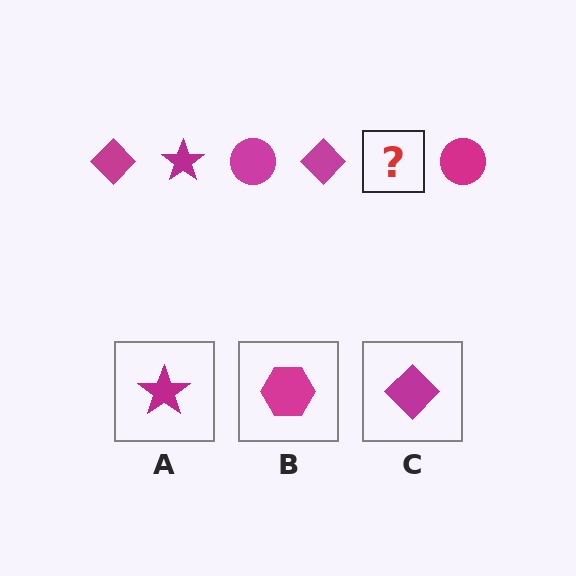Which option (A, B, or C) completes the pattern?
A.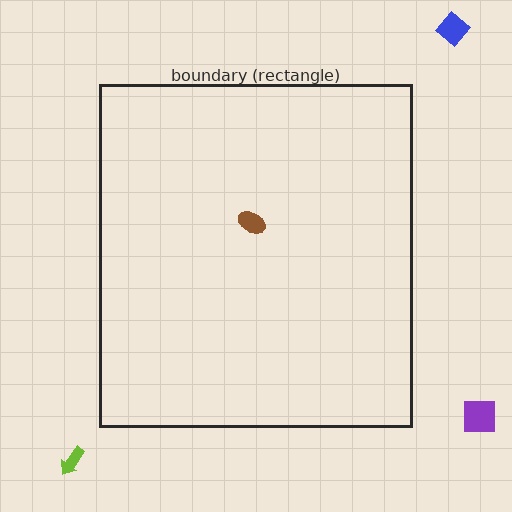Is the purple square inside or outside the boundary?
Outside.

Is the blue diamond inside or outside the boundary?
Outside.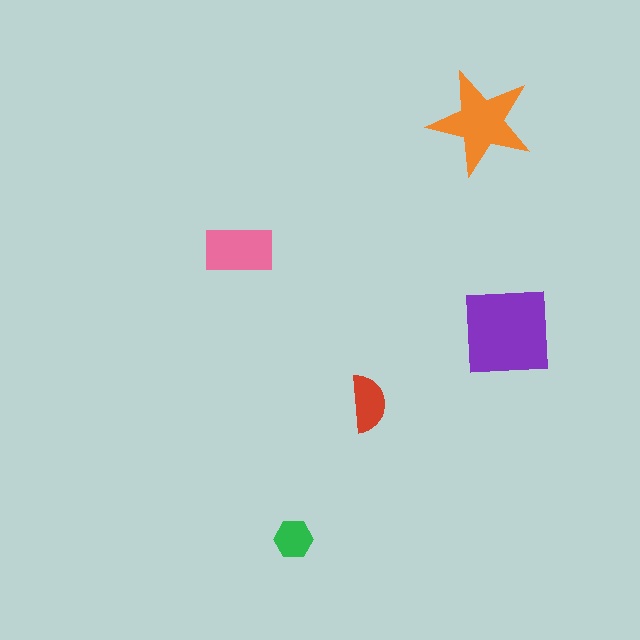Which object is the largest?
The purple square.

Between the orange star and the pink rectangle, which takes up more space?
The orange star.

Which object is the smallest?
The green hexagon.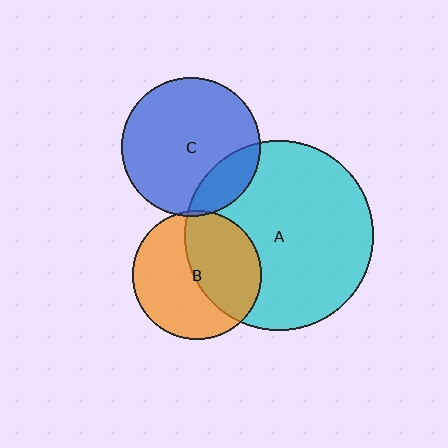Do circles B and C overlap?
Yes.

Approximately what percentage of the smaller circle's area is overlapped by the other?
Approximately 5%.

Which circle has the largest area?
Circle A (cyan).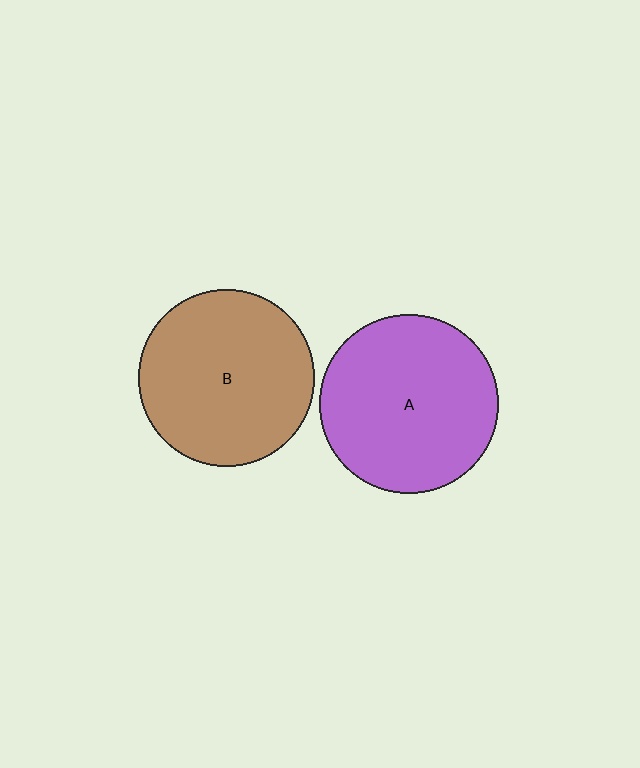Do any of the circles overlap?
No, none of the circles overlap.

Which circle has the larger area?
Circle A (purple).